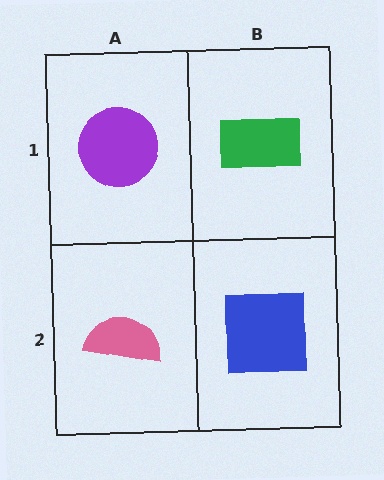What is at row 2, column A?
A pink semicircle.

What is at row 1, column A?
A purple circle.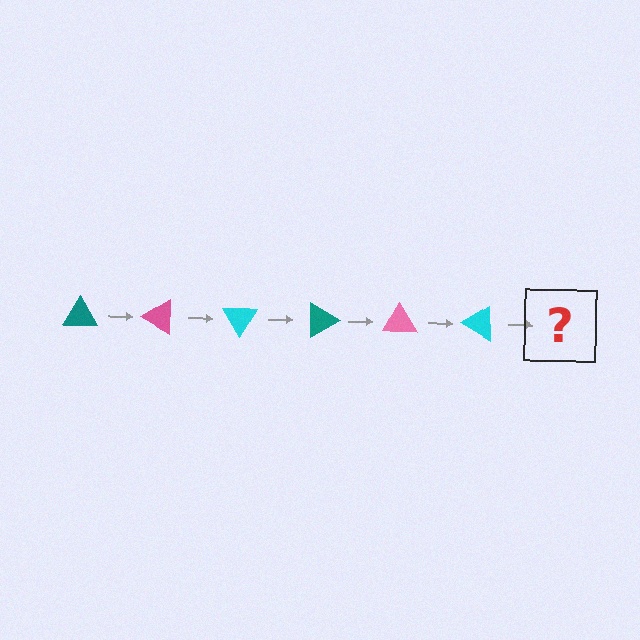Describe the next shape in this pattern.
It should be a teal triangle, rotated 180 degrees from the start.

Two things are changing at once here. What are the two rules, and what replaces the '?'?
The two rules are that it rotates 30 degrees each step and the color cycles through teal, pink, and cyan. The '?' should be a teal triangle, rotated 180 degrees from the start.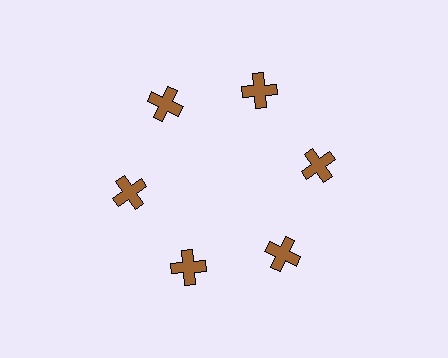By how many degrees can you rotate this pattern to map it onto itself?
The pattern maps onto itself every 60 degrees of rotation.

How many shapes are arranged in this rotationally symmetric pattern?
There are 6 shapes, arranged in 6 groups of 1.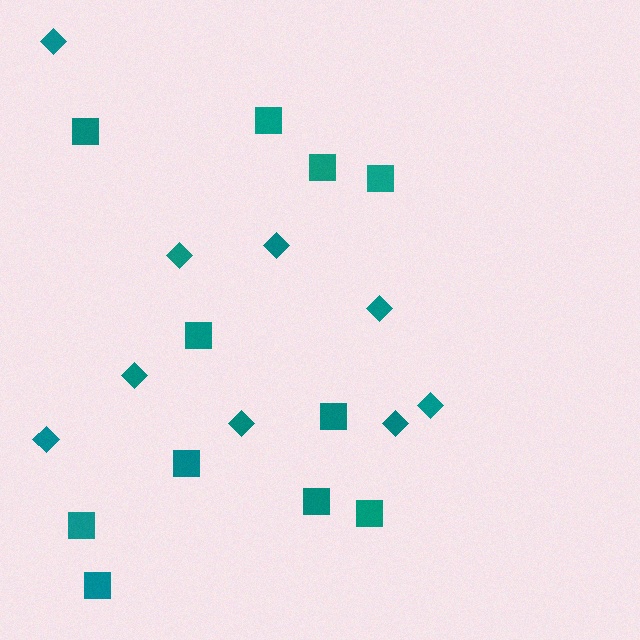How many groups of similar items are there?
There are 2 groups: one group of squares (11) and one group of diamonds (9).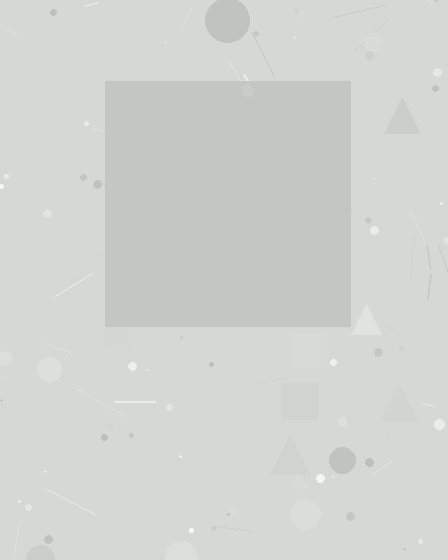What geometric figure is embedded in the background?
A square is embedded in the background.